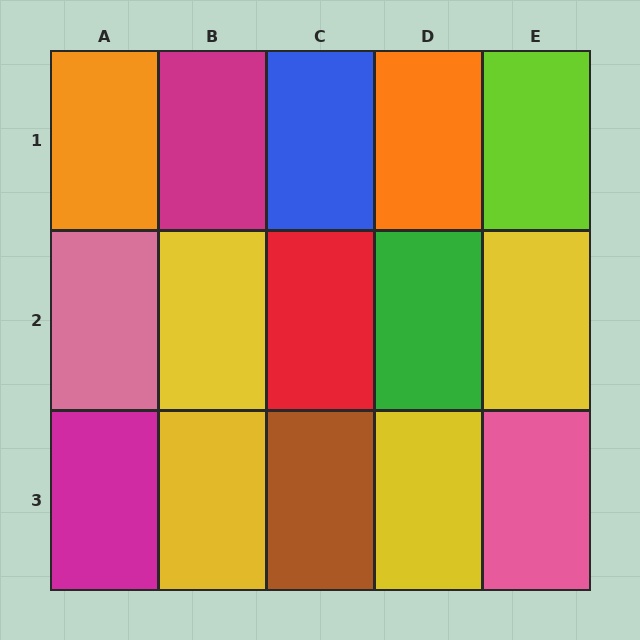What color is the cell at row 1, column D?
Orange.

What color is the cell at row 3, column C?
Brown.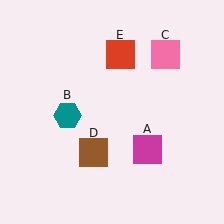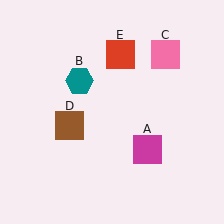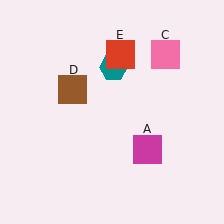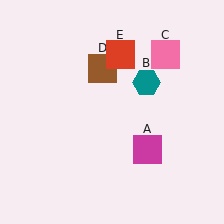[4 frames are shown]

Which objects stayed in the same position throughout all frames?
Magenta square (object A) and pink square (object C) and red square (object E) remained stationary.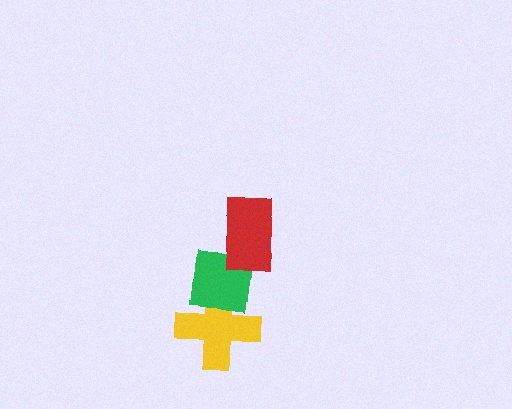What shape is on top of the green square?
The red rectangle is on top of the green square.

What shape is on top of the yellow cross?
The green square is on top of the yellow cross.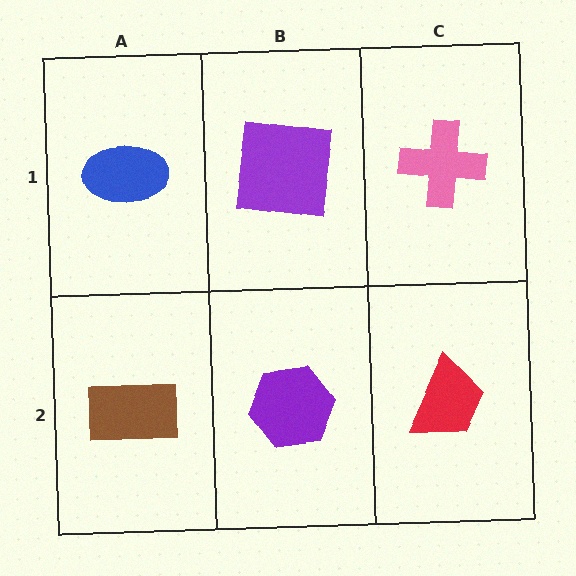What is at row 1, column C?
A pink cross.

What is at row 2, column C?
A red trapezoid.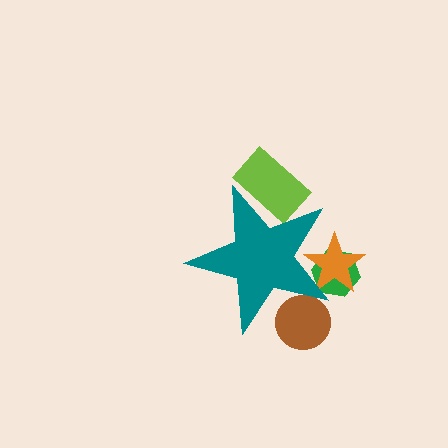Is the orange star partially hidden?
Yes, the orange star is partially hidden behind the teal star.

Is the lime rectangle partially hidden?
Yes, the lime rectangle is partially hidden behind the teal star.